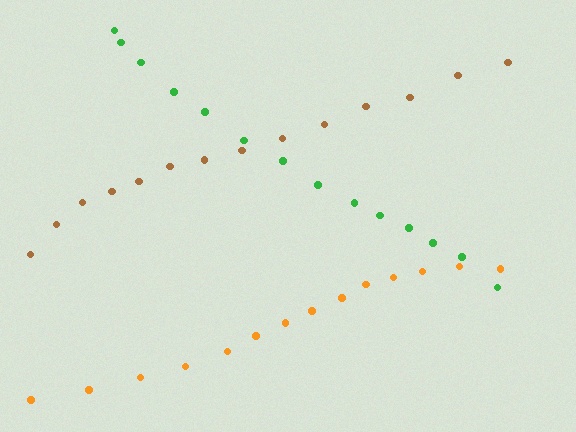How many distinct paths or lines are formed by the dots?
There are 3 distinct paths.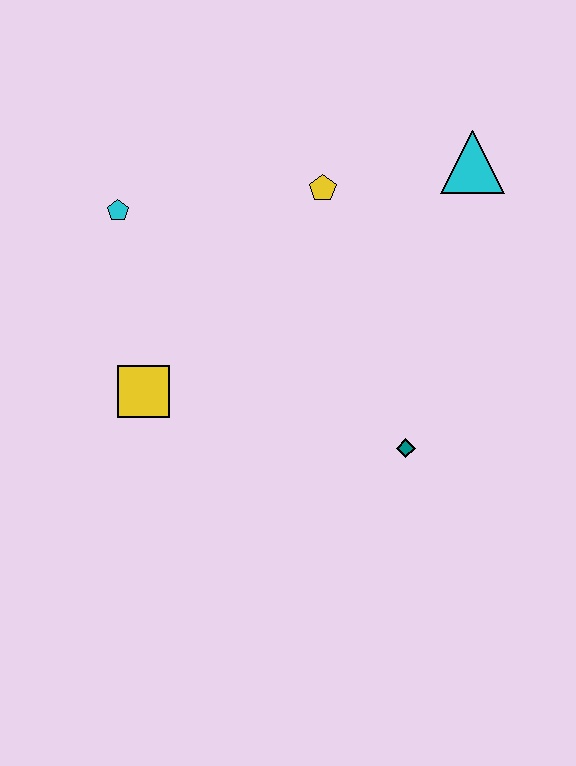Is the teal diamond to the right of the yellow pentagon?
Yes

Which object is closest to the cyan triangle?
The yellow pentagon is closest to the cyan triangle.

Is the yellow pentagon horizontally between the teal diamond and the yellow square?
Yes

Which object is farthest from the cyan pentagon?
The teal diamond is farthest from the cyan pentagon.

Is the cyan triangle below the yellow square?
No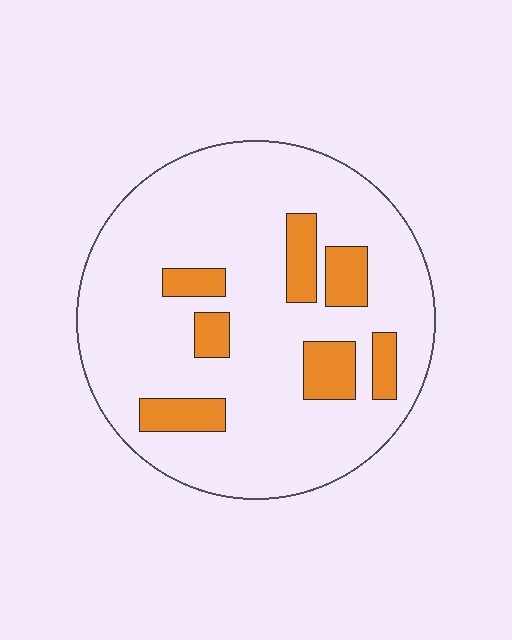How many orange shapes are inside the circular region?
7.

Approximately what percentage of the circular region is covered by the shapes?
Approximately 15%.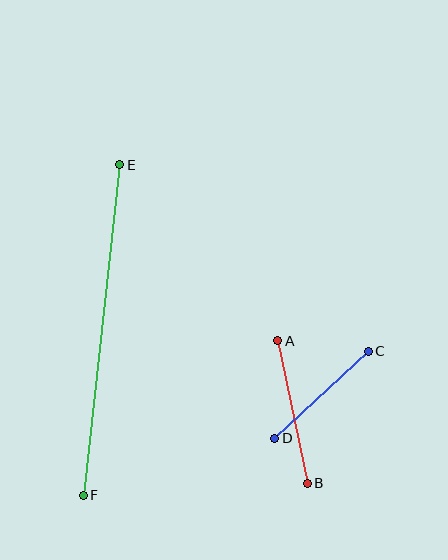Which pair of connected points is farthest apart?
Points E and F are farthest apart.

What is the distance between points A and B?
The distance is approximately 146 pixels.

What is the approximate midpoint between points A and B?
The midpoint is at approximately (292, 412) pixels.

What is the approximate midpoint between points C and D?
The midpoint is at approximately (321, 395) pixels.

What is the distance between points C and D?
The distance is approximately 128 pixels.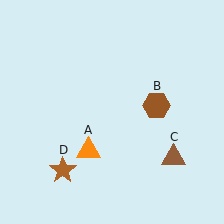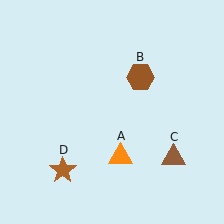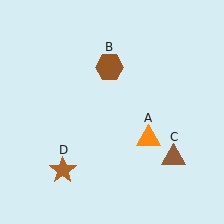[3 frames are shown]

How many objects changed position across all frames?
2 objects changed position: orange triangle (object A), brown hexagon (object B).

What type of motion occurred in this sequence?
The orange triangle (object A), brown hexagon (object B) rotated counterclockwise around the center of the scene.